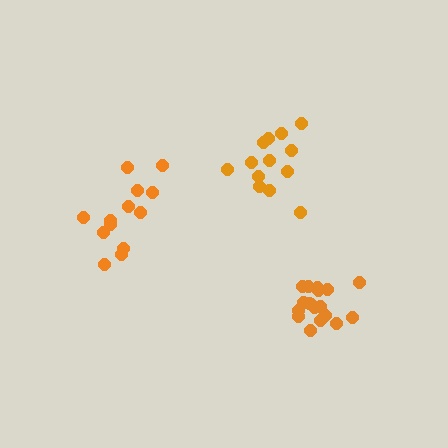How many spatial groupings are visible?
There are 3 spatial groupings.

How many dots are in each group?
Group 1: 13 dots, Group 2: 13 dots, Group 3: 18 dots (44 total).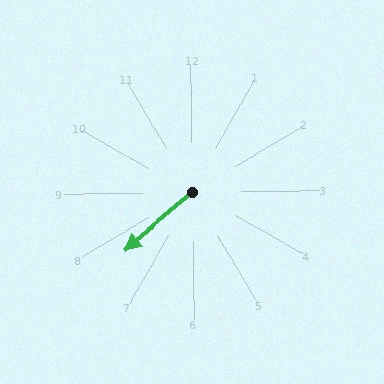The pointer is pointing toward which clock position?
Roughly 8 o'clock.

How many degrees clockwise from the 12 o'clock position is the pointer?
Approximately 230 degrees.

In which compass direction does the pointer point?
Southwest.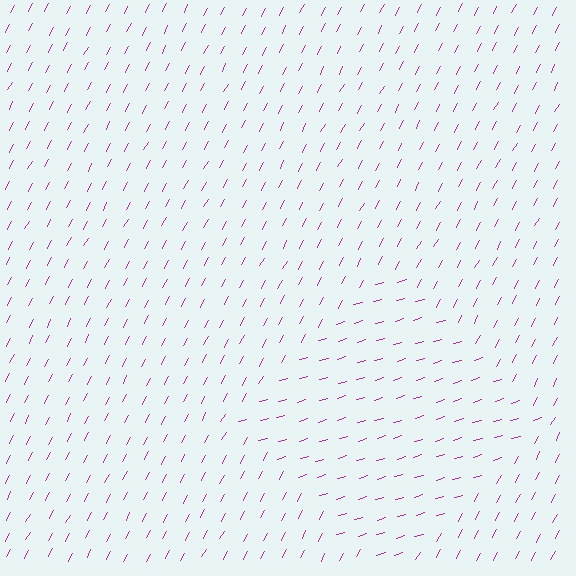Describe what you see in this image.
The image is filled with small magenta line segments. A diamond region in the image has lines oriented differently from the surrounding lines, creating a visible texture boundary.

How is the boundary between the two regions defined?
The boundary is defined purely by a change in line orientation (approximately 45 degrees difference). All lines are the same color and thickness.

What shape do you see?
I see a diamond.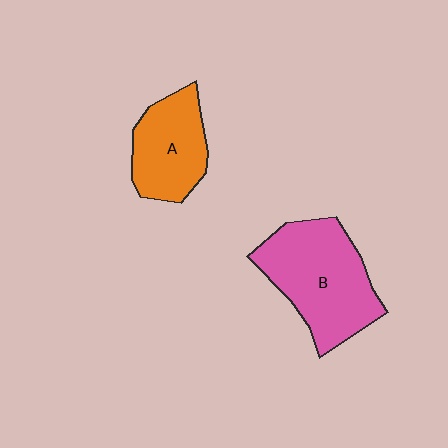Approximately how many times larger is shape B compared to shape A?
Approximately 1.5 times.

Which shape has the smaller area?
Shape A (orange).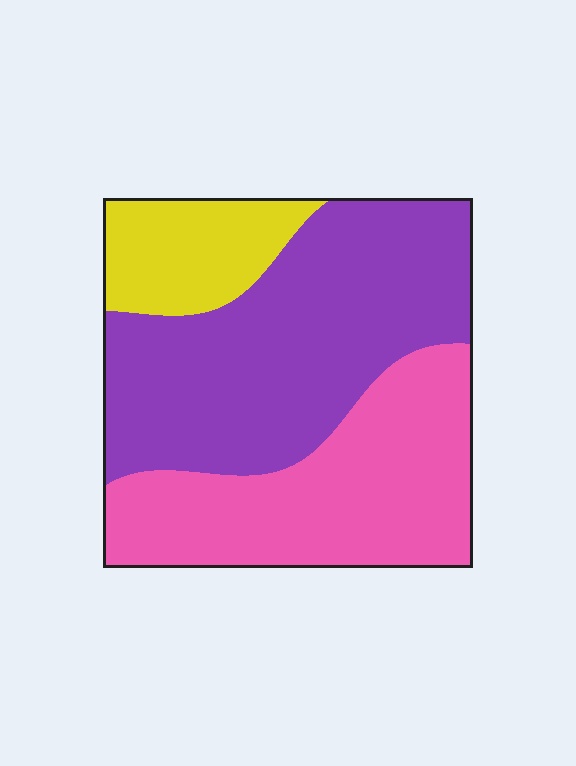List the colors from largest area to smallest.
From largest to smallest: purple, pink, yellow.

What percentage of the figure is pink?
Pink takes up about three eighths (3/8) of the figure.